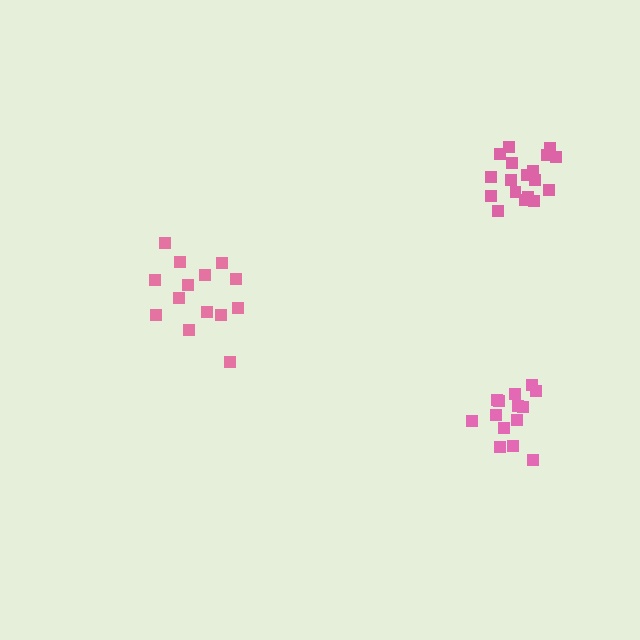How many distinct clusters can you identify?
There are 3 distinct clusters.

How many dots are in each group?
Group 1: 14 dots, Group 2: 14 dots, Group 3: 18 dots (46 total).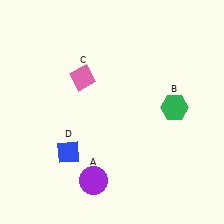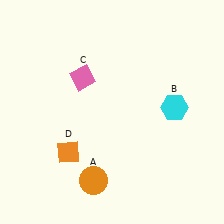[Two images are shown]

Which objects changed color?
A changed from purple to orange. B changed from green to cyan. D changed from blue to orange.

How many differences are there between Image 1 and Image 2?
There are 3 differences between the two images.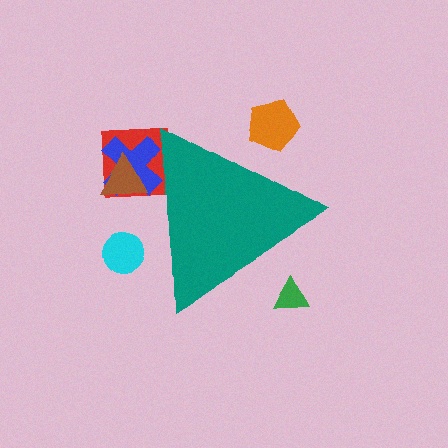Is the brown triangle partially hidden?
Yes, the brown triangle is partially hidden behind the teal triangle.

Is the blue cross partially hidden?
Yes, the blue cross is partially hidden behind the teal triangle.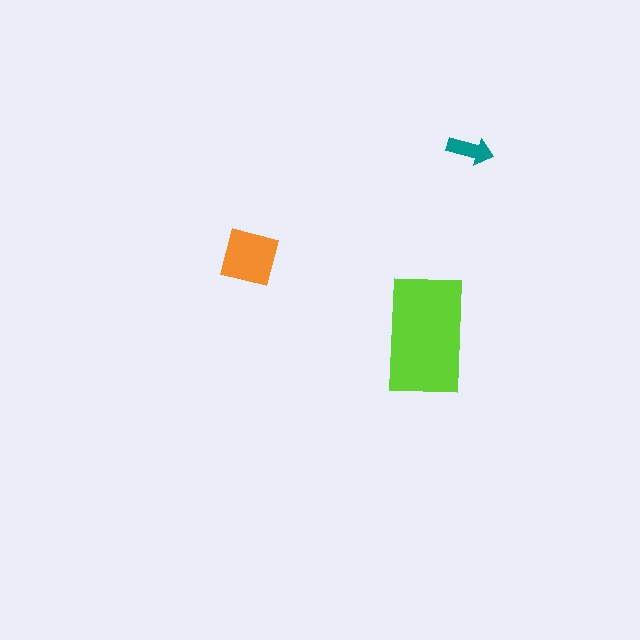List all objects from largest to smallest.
The lime rectangle, the orange square, the teal arrow.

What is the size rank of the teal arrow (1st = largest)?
3rd.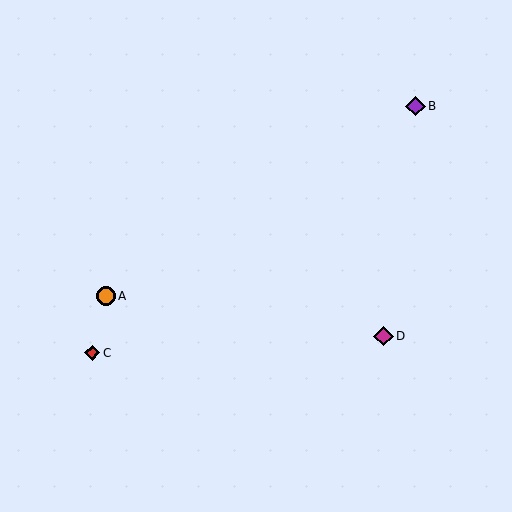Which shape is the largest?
The purple diamond (labeled B) is the largest.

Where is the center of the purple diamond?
The center of the purple diamond is at (415, 106).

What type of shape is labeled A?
Shape A is an orange circle.